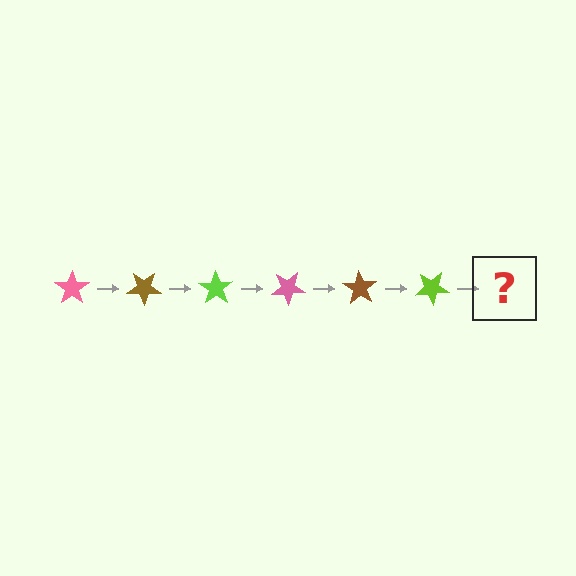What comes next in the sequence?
The next element should be a pink star, rotated 210 degrees from the start.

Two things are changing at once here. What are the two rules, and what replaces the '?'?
The two rules are that it rotates 35 degrees each step and the color cycles through pink, brown, and lime. The '?' should be a pink star, rotated 210 degrees from the start.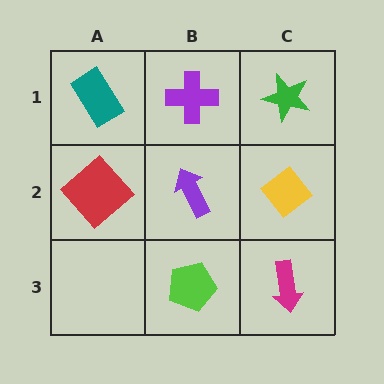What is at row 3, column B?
A lime pentagon.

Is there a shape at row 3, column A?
No, that cell is empty.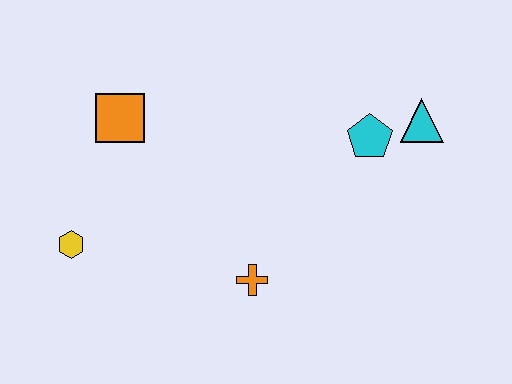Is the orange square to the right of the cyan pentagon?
No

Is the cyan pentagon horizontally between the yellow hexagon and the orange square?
No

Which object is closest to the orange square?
The yellow hexagon is closest to the orange square.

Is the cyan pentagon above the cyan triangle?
No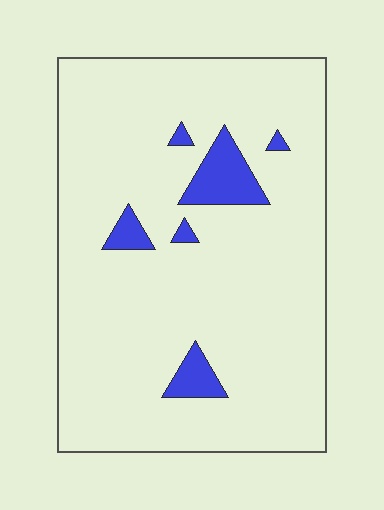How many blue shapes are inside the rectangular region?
6.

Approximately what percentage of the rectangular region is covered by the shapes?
Approximately 10%.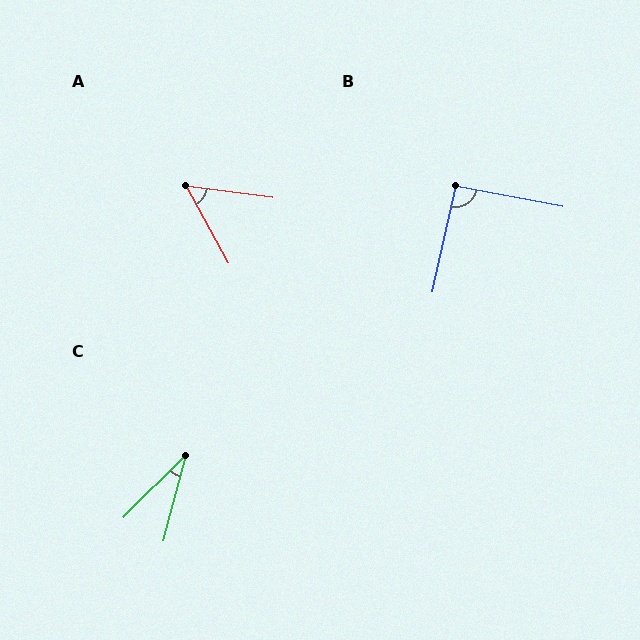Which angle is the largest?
B, at approximately 92 degrees.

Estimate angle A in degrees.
Approximately 53 degrees.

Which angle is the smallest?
C, at approximately 30 degrees.